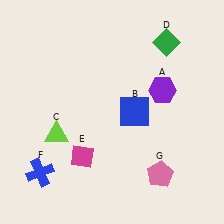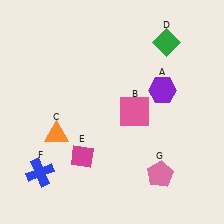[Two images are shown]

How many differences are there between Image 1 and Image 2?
There are 2 differences between the two images.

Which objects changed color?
B changed from blue to pink. C changed from lime to orange.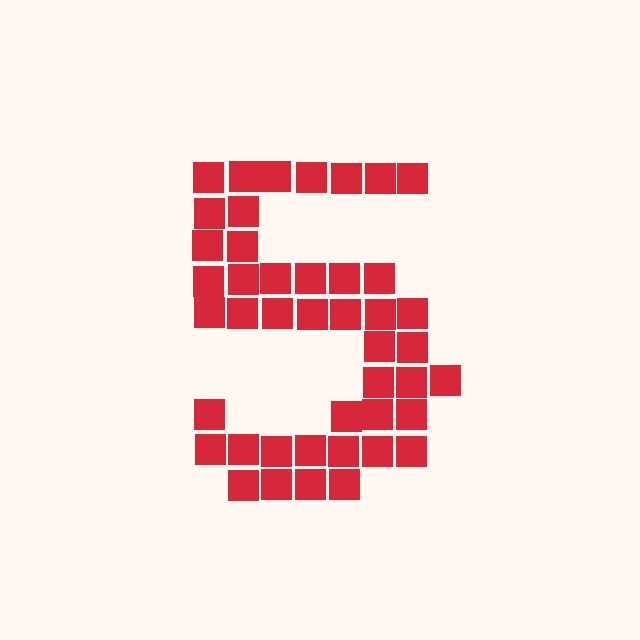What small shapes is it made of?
It is made of small squares.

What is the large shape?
The large shape is the digit 5.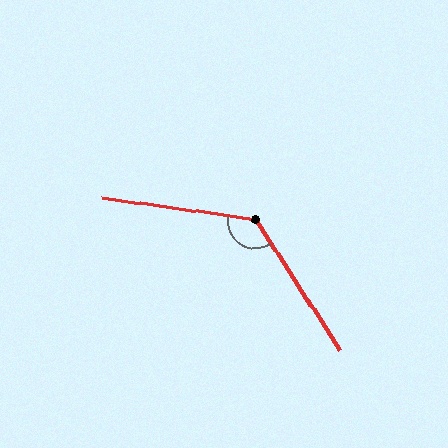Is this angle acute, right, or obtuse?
It is obtuse.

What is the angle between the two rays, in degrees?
Approximately 131 degrees.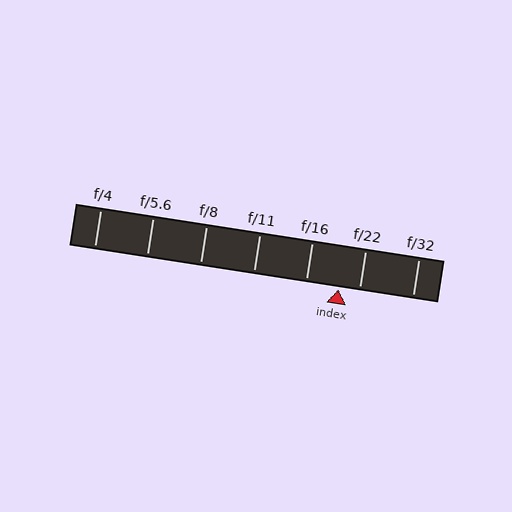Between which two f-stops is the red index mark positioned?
The index mark is between f/16 and f/22.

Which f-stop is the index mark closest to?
The index mark is closest to f/22.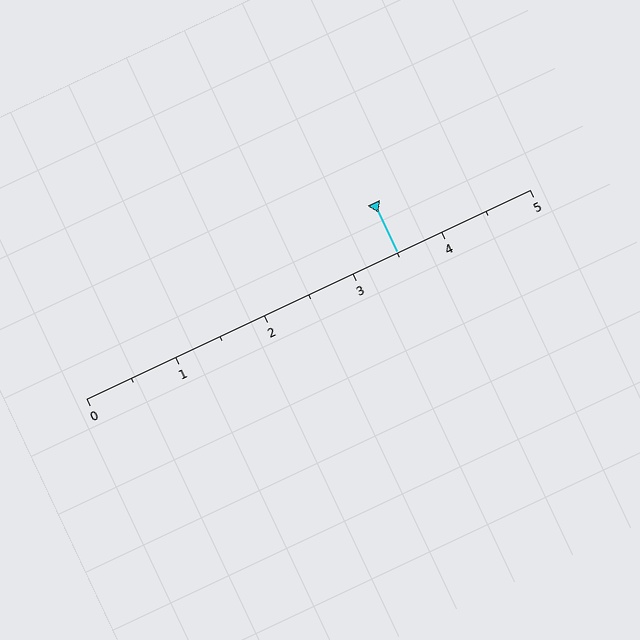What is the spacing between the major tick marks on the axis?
The major ticks are spaced 1 apart.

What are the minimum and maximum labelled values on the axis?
The axis runs from 0 to 5.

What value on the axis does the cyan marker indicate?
The marker indicates approximately 3.5.